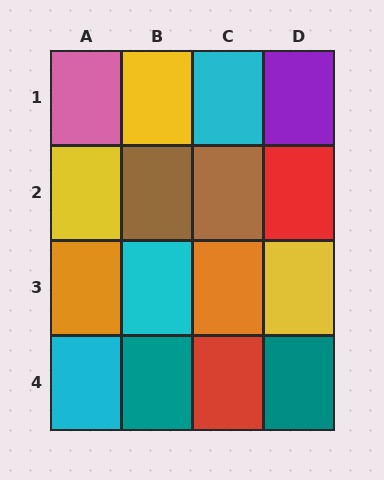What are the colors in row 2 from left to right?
Yellow, brown, brown, red.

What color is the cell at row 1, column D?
Purple.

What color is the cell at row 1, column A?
Pink.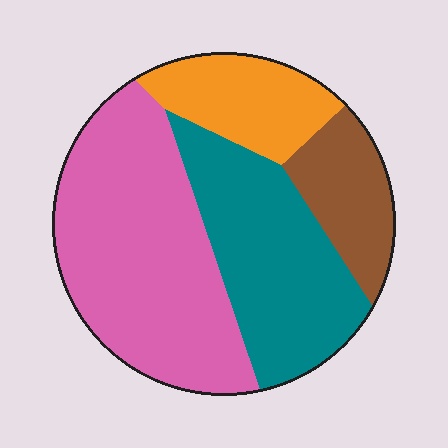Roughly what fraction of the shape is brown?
Brown takes up about one eighth (1/8) of the shape.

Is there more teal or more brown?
Teal.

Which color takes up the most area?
Pink, at roughly 45%.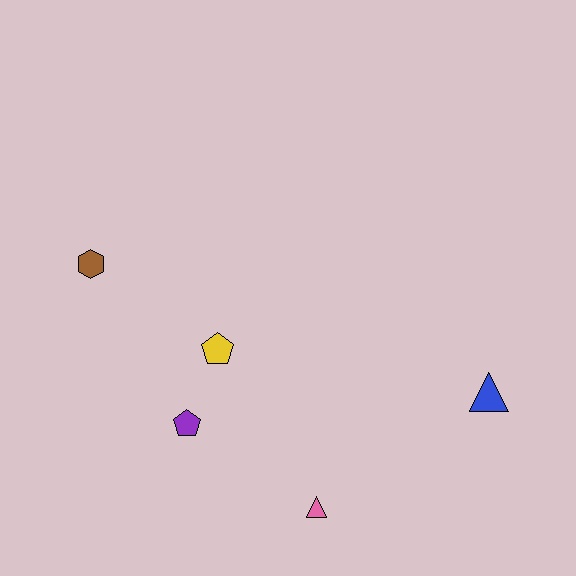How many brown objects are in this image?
There is 1 brown object.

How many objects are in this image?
There are 5 objects.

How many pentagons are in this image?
There are 2 pentagons.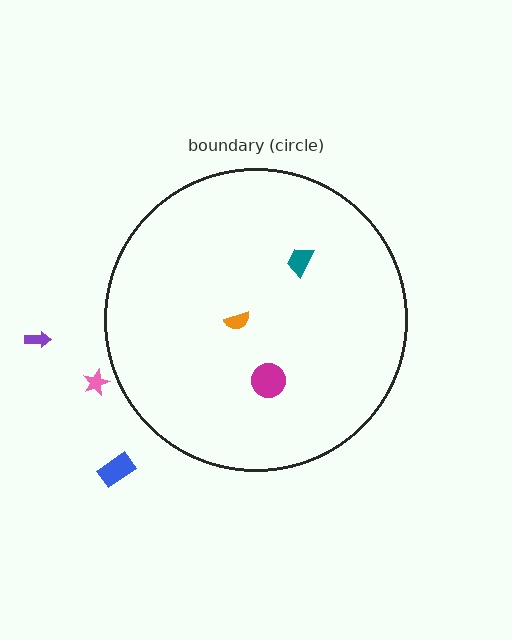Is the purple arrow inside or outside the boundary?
Outside.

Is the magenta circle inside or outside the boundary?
Inside.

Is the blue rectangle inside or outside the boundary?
Outside.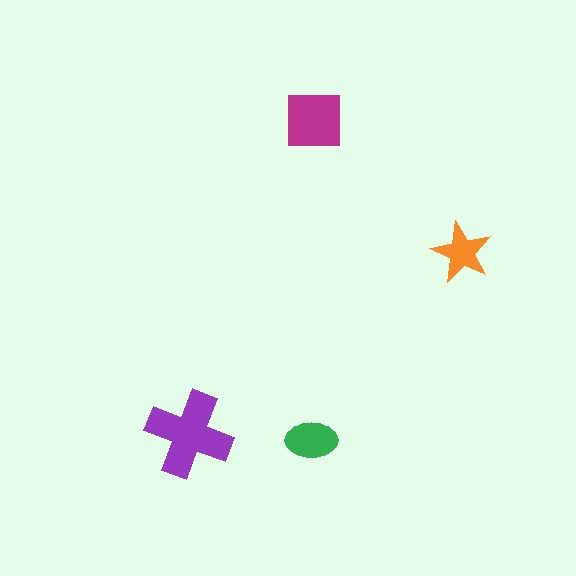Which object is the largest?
The purple cross.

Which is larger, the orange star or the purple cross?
The purple cross.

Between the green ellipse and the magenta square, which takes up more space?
The magenta square.